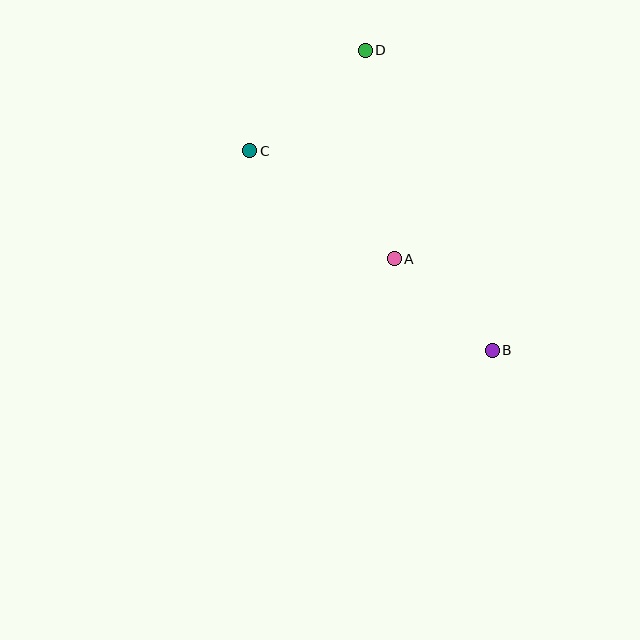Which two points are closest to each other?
Points A and B are closest to each other.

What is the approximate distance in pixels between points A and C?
The distance between A and C is approximately 180 pixels.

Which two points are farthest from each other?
Points B and D are farthest from each other.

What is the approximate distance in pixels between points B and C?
The distance between B and C is approximately 314 pixels.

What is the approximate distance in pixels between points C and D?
The distance between C and D is approximately 153 pixels.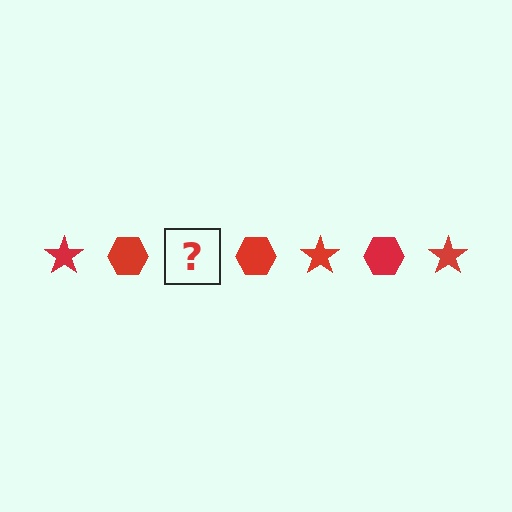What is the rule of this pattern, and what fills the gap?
The rule is that the pattern cycles through star, hexagon shapes in red. The gap should be filled with a red star.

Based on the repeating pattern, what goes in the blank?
The blank should be a red star.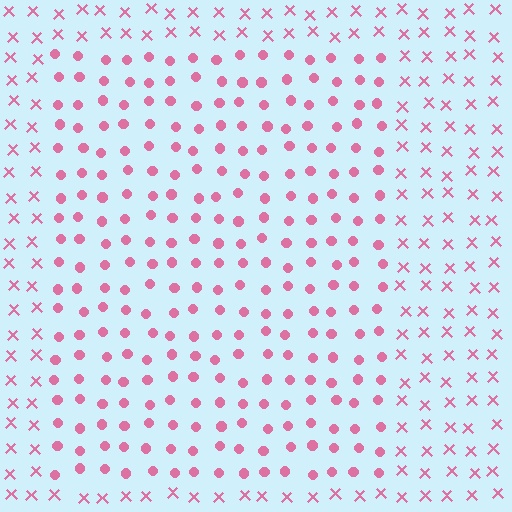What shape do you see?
I see a rectangle.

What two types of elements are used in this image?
The image uses circles inside the rectangle region and X marks outside it.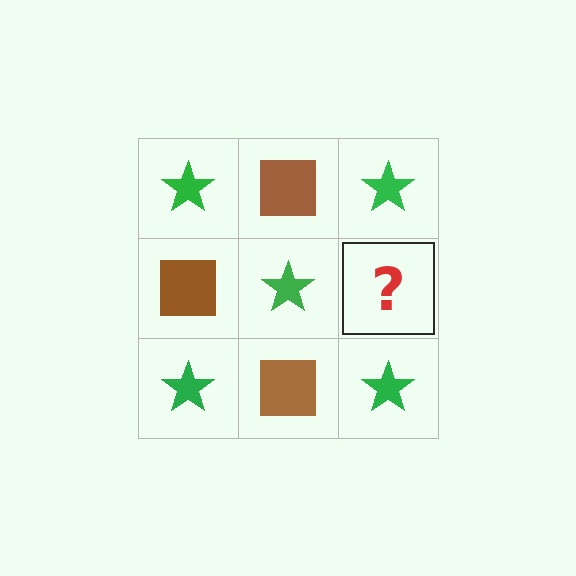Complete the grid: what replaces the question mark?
The question mark should be replaced with a brown square.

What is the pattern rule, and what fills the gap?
The rule is that it alternates green star and brown square in a checkerboard pattern. The gap should be filled with a brown square.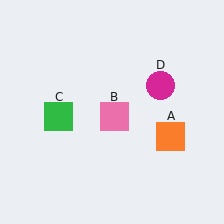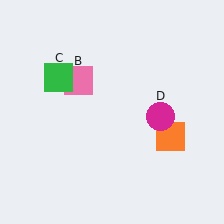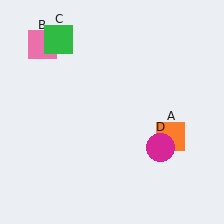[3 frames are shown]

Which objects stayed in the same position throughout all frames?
Orange square (object A) remained stationary.